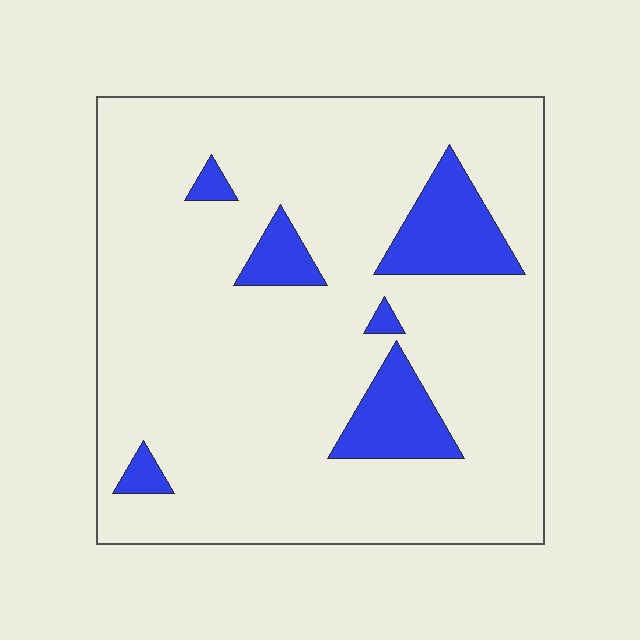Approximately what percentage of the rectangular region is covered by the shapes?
Approximately 15%.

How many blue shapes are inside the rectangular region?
6.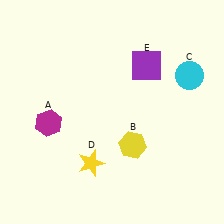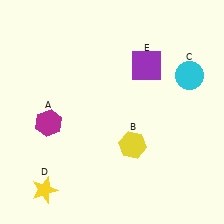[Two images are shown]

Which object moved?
The yellow star (D) moved left.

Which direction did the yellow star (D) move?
The yellow star (D) moved left.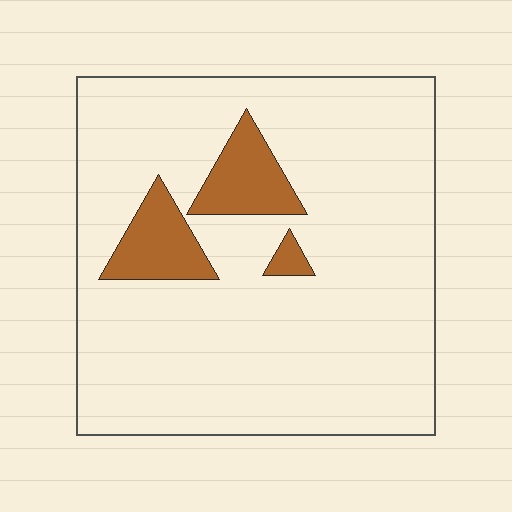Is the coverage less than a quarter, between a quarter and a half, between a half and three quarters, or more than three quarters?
Less than a quarter.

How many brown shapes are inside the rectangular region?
3.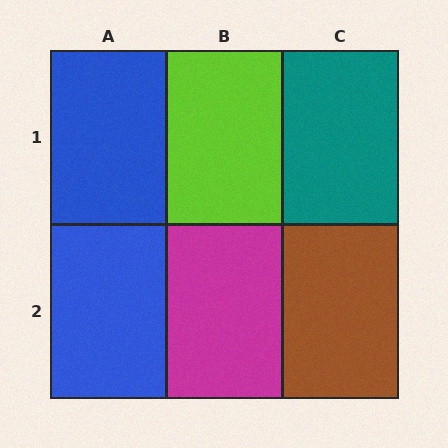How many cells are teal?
1 cell is teal.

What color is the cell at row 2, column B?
Magenta.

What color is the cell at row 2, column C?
Brown.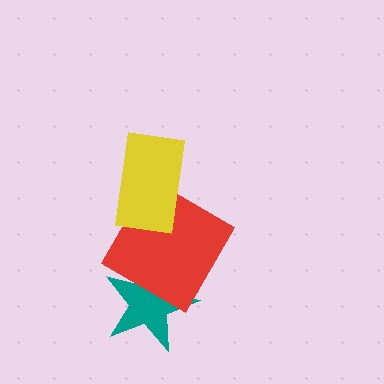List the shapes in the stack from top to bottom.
From top to bottom: the yellow rectangle, the red diamond, the teal star.